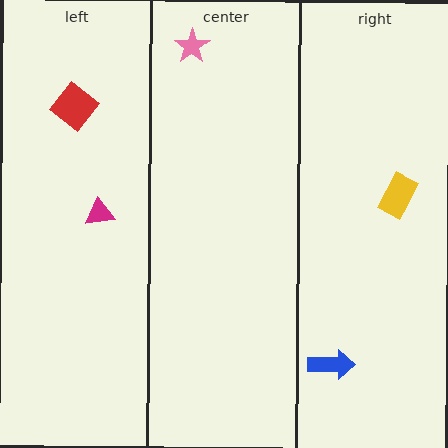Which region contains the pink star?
The center region.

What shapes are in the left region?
The magenta triangle, the red diamond.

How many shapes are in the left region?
2.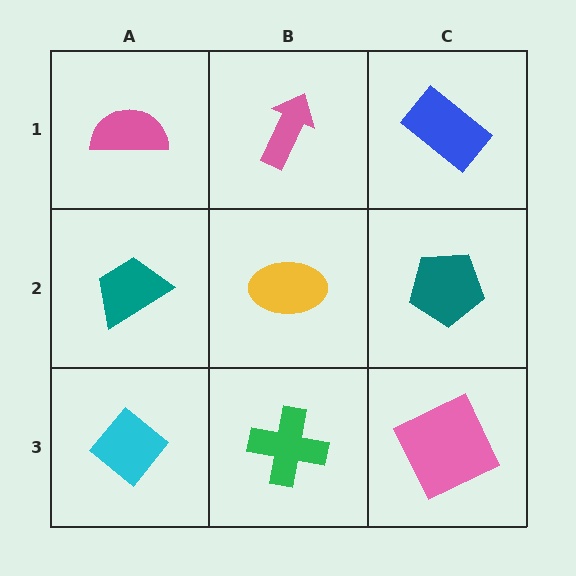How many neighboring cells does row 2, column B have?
4.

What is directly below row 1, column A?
A teal trapezoid.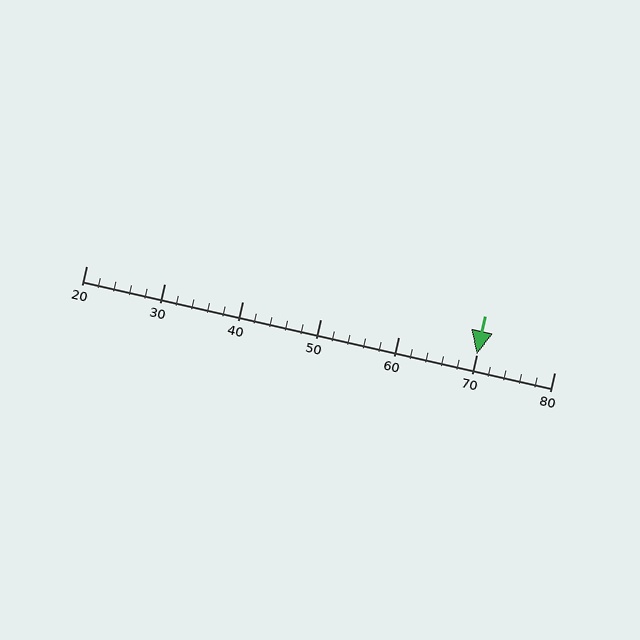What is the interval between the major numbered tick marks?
The major tick marks are spaced 10 units apart.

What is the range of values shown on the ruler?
The ruler shows values from 20 to 80.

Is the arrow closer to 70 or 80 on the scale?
The arrow is closer to 70.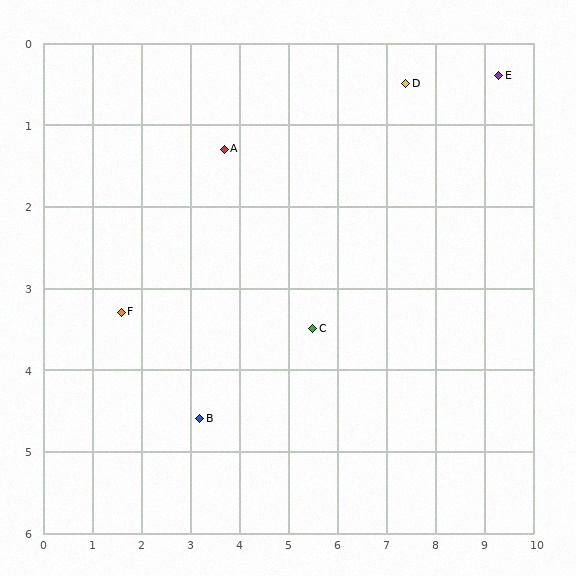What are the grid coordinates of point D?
Point D is at approximately (7.4, 0.5).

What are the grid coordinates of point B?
Point B is at approximately (3.2, 4.6).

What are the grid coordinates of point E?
Point E is at approximately (9.3, 0.4).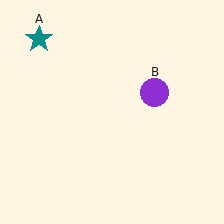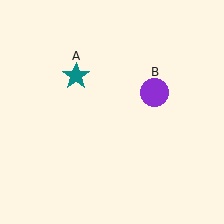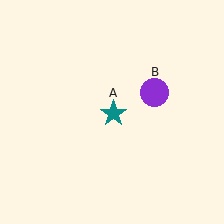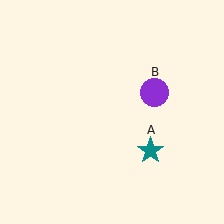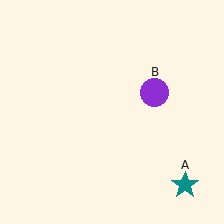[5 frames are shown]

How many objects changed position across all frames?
1 object changed position: teal star (object A).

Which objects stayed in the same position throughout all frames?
Purple circle (object B) remained stationary.